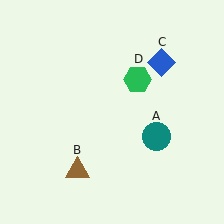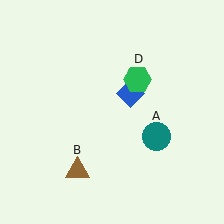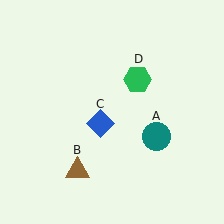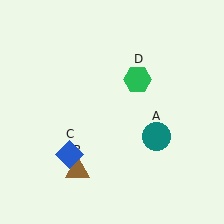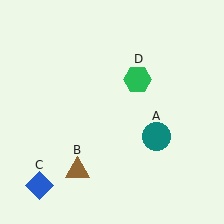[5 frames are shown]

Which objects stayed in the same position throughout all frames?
Teal circle (object A) and brown triangle (object B) and green hexagon (object D) remained stationary.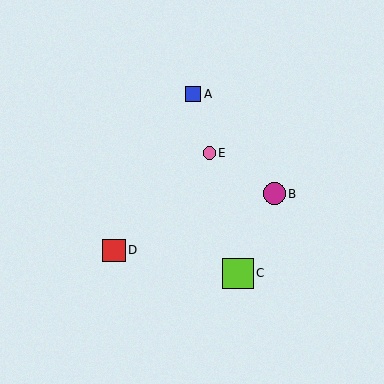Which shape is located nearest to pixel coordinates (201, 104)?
The blue square (labeled A) at (193, 94) is nearest to that location.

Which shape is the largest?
The lime square (labeled C) is the largest.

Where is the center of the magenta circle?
The center of the magenta circle is at (275, 194).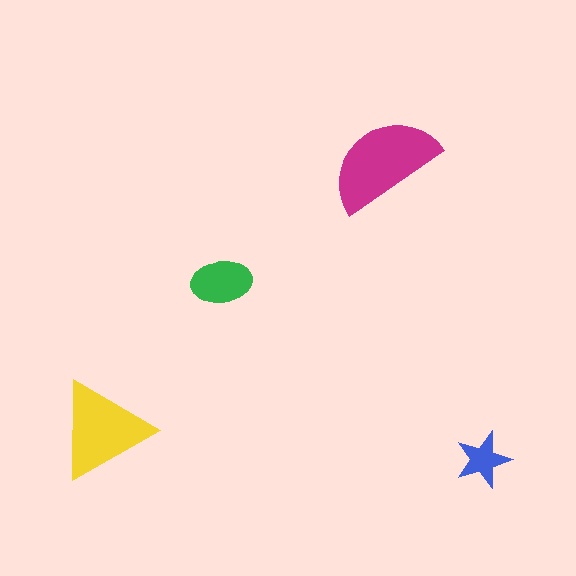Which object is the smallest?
The blue star.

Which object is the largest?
The magenta semicircle.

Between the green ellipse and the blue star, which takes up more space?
The green ellipse.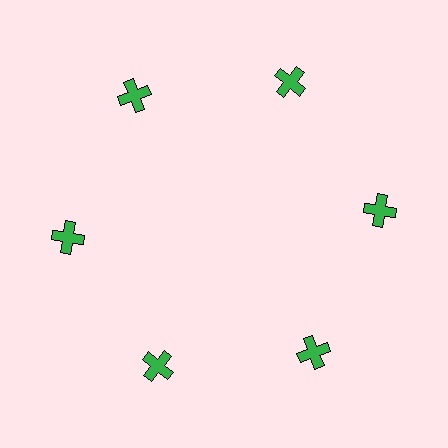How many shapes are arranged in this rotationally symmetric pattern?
There are 6 shapes, arranged in 6 groups of 1.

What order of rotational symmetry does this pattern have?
This pattern has 6-fold rotational symmetry.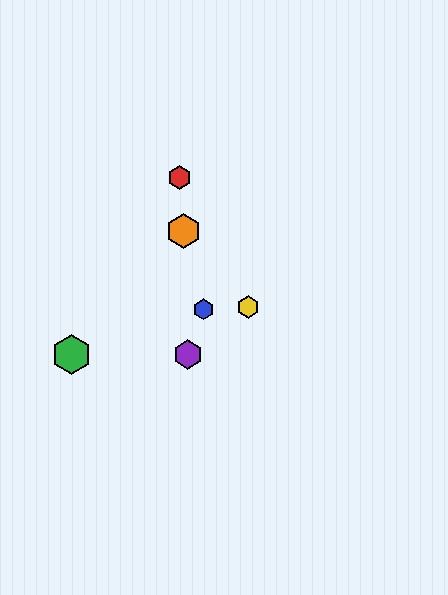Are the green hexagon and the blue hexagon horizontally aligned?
No, the green hexagon is at y≈355 and the blue hexagon is at y≈309.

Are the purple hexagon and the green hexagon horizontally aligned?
Yes, both are at y≈355.